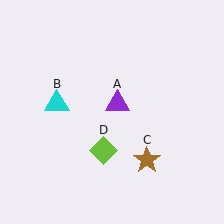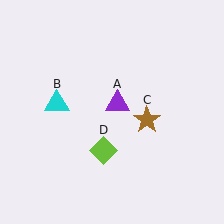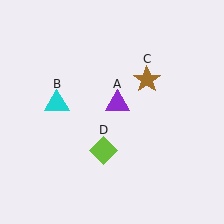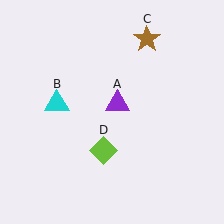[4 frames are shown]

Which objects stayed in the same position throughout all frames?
Purple triangle (object A) and cyan triangle (object B) and lime diamond (object D) remained stationary.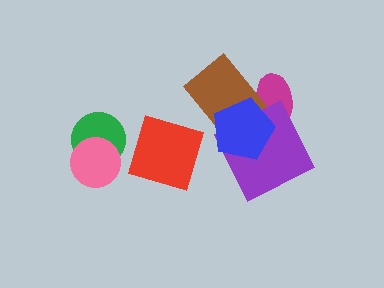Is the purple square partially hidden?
Yes, it is partially covered by another shape.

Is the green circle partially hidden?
Yes, it is partially covered by another shape.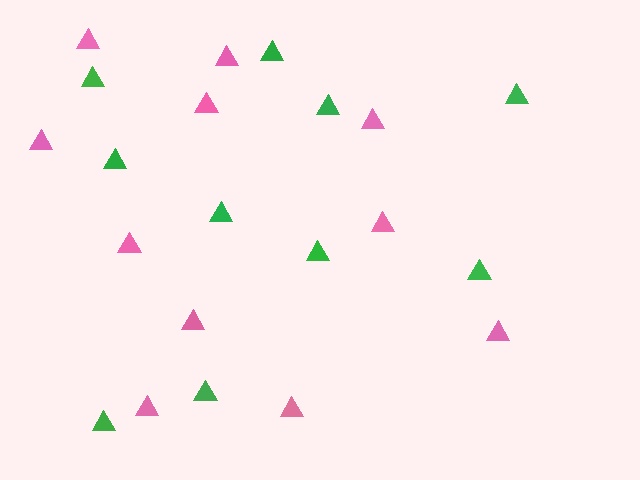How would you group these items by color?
There are 2 groups: one group of pink triangles (11) and one group of green triangles (10).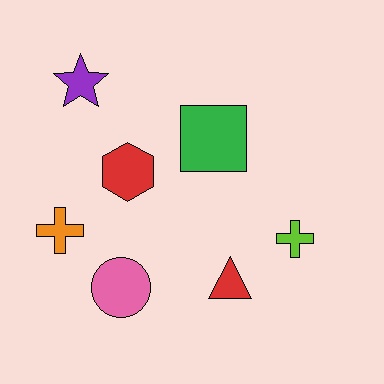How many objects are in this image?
There are 7 objects.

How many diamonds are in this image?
There are no diamonds.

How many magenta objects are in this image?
There are no magenta objects.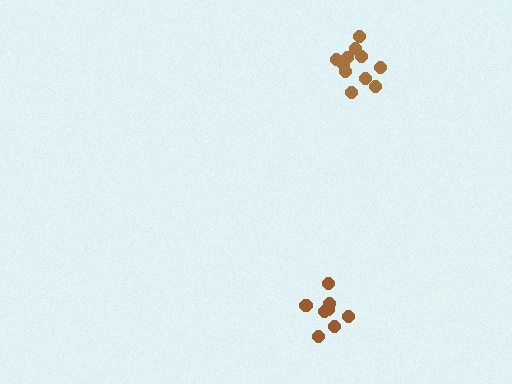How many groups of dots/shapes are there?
There are 2 groups.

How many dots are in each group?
Group 1: 8 dots, Group 2: 11 dots (19 total).